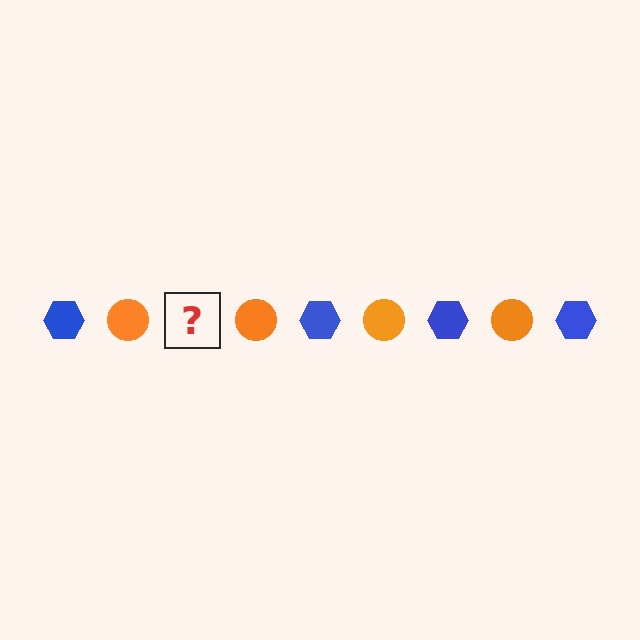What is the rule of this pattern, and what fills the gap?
The rule is that the pattern alternates between blue hexagon and orange circle. The gap should be filled with a blue hexagon.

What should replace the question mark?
The question mark should be replaced with a blue hexagon.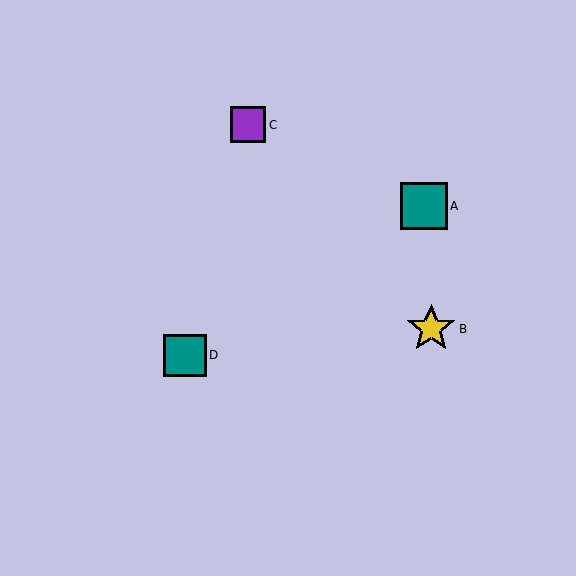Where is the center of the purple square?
The center of the purple square is at (248, 125).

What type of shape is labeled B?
Shape B is a yellow star.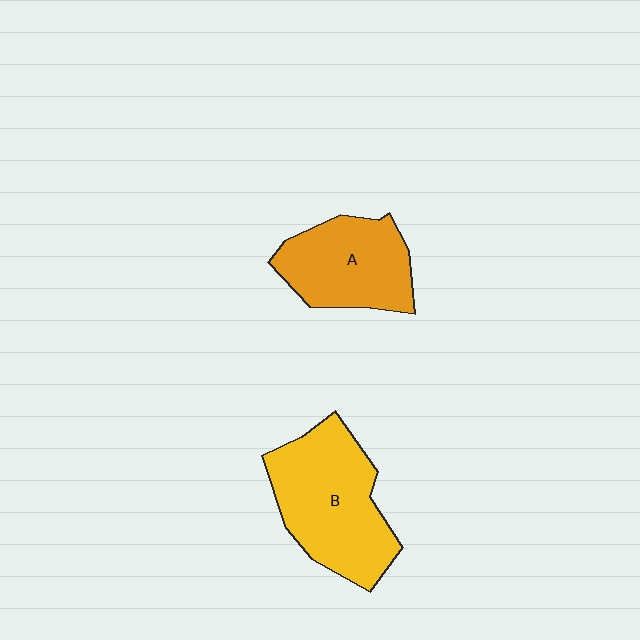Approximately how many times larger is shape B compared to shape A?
Approximately 1.3 times.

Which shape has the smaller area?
Shape A (orange).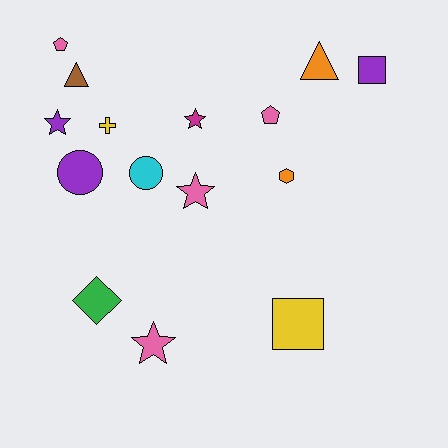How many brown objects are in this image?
There is 1 brown object.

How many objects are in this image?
There are 15 objects.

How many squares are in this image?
There are 2 squares.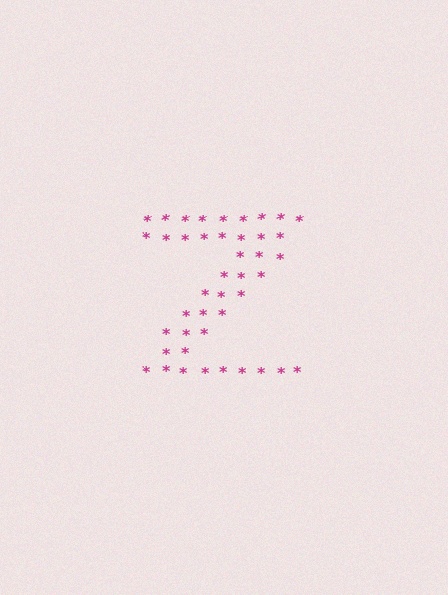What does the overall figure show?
The overall figure shows the letter Z.